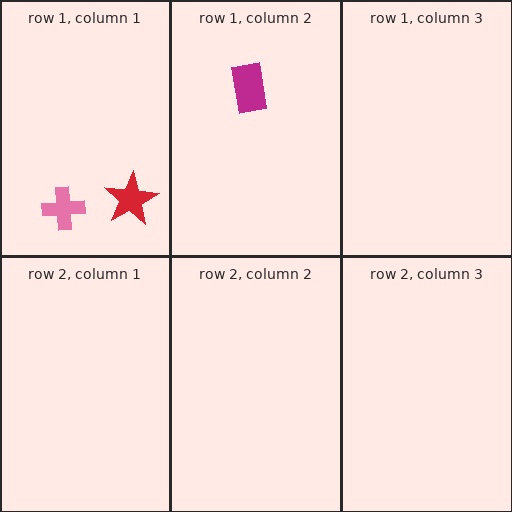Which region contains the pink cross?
The row 1, column 1 region.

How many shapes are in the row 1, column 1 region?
2.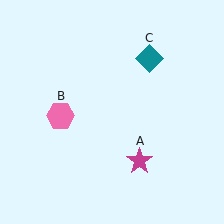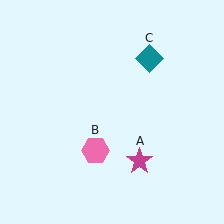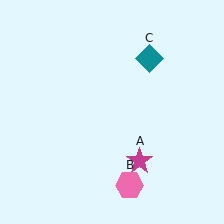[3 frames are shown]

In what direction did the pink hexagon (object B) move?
The pink hexagon (object B) moved down and to the right.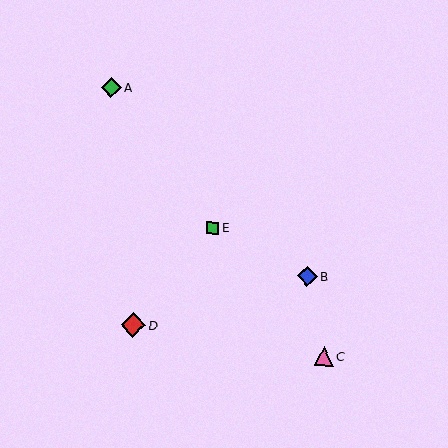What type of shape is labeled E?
Shape E is a green square.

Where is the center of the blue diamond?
The center of the blue diamond is at (307, 276).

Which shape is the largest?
The red diamond (labeled D) is the largest.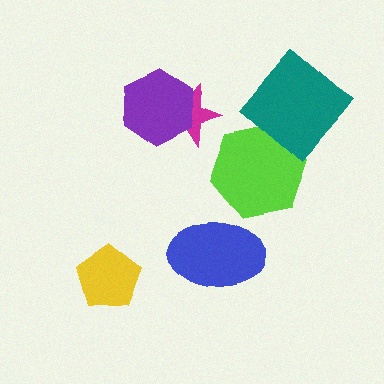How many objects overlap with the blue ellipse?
0 objects overlap with the blue ellipse.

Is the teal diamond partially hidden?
No, no other shape covers it.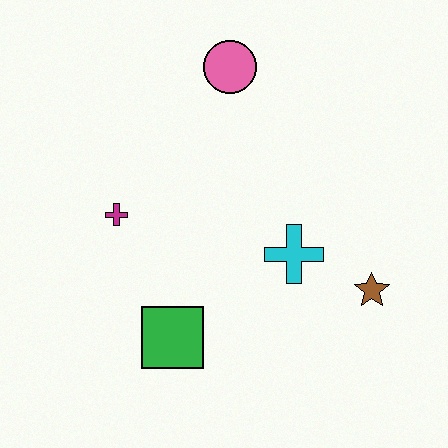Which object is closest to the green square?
The magenta cross is closest to the green square.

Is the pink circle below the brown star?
No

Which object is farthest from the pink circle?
The green square is farthest from the pink circle.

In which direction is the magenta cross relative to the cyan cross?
The magenta cross is to the left of the cyan cross.